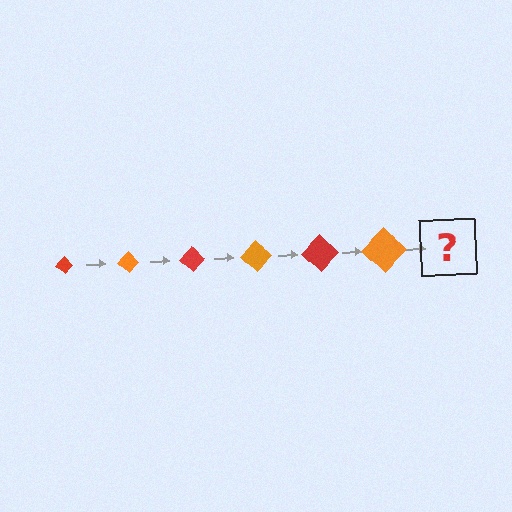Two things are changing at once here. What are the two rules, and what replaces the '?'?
The two rules are that the diamond grows larger each step and the color cycles through red and orange. The '?' should be a red diamond, larger than the previous one.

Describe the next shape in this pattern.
It should be a red diamond, larger than the previous one.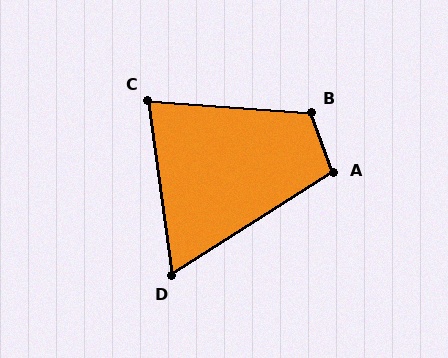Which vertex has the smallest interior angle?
D, at approximately 65 degrees.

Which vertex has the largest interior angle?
B, at approximately 115 degrees.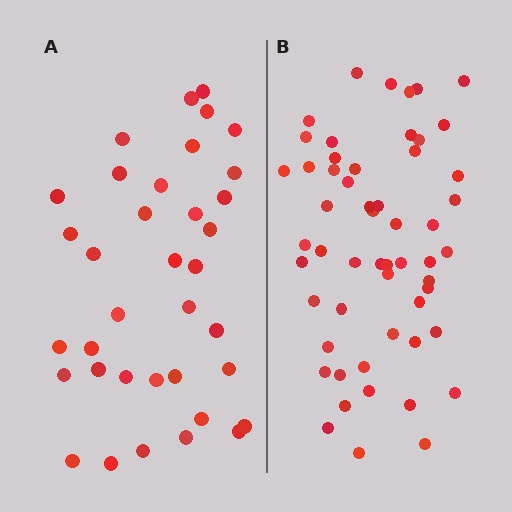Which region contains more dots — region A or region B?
Region B (the right region) has more dots.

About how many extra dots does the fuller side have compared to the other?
Region B has approximately 20 more dots than region A.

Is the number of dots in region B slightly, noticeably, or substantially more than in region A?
Region B has substantially more. The ratio is roughly 1.5 to 1.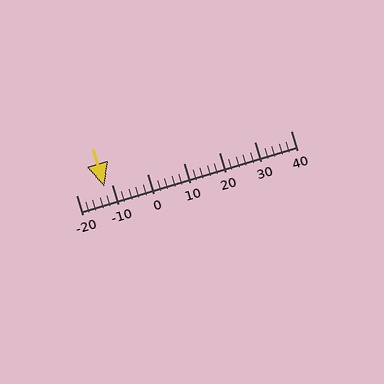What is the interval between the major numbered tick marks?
The major tick marks are spaced 10 units apart.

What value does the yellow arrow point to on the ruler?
The yellow arrow points to approximately -12.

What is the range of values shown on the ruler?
The ruler shows values from -20 to 40.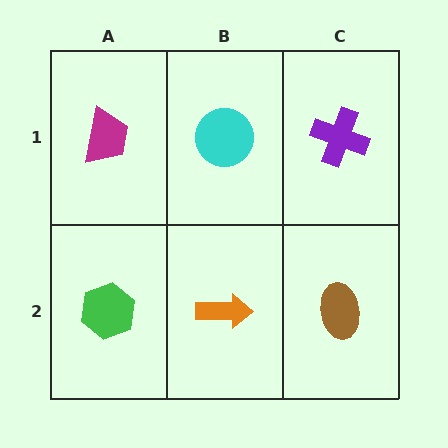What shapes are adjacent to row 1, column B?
An orange arrow (row 2, column B), a magenta trapezoid (row 1, column A), a purple cross (row 1, column C).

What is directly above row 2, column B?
A cyan circle.